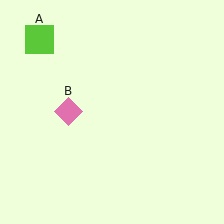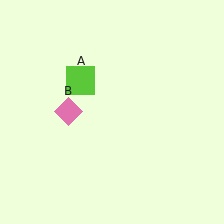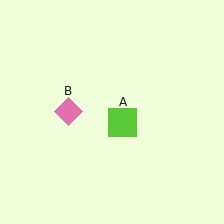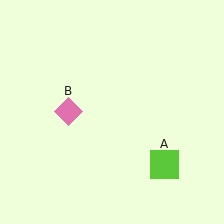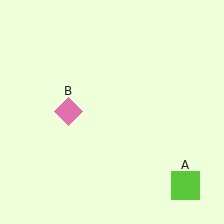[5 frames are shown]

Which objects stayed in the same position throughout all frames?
Pink diamond (object B) remained stationary.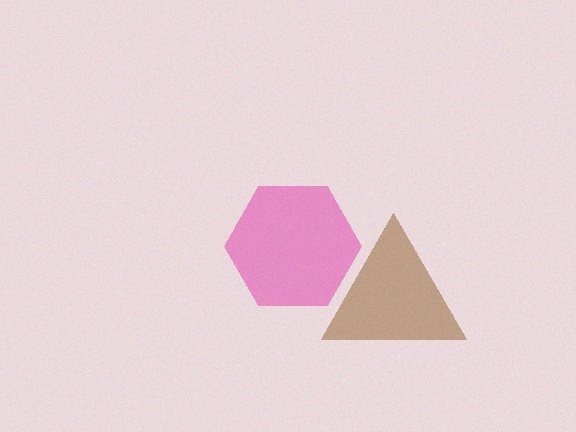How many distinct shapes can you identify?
There are 2 distinct shapes: a brown triangle, a pink hexagon.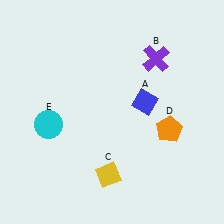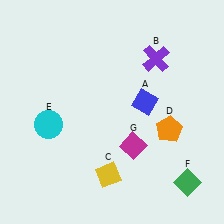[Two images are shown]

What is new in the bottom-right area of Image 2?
A magenta diamond (G) was added in the bottom-right area of Image 2.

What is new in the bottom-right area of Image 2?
A green diamond (F) was added in the bottom-right area of Image 2.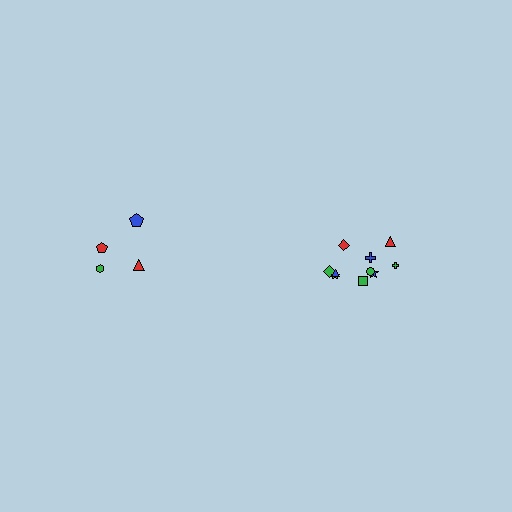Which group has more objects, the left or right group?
The right group.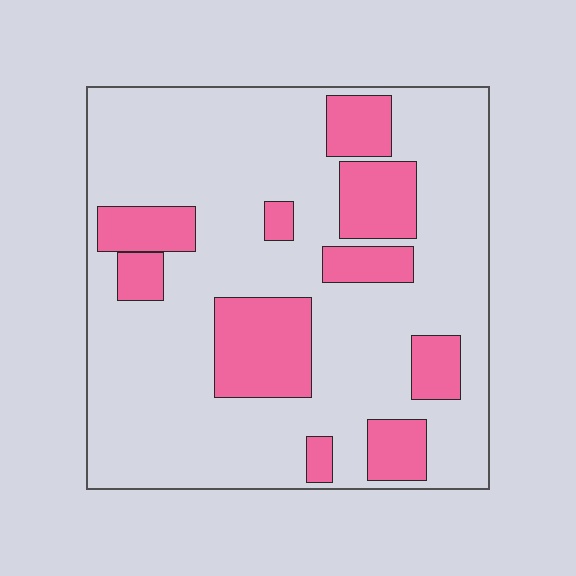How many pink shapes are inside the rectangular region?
10.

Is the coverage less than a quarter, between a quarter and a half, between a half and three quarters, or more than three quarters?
Less than a quarter.